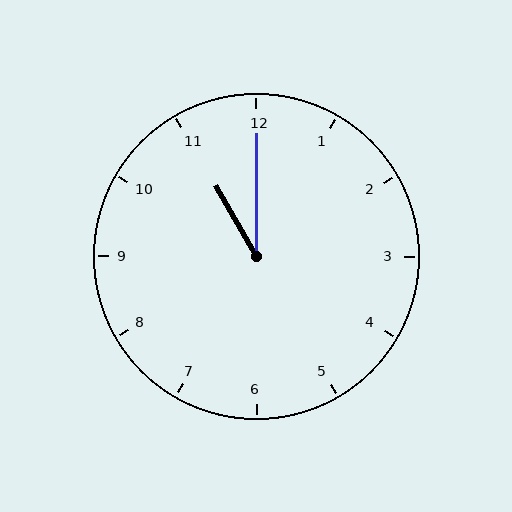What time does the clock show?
11:00.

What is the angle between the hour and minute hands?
Approximately 30 degrees.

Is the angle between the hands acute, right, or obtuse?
It is acute.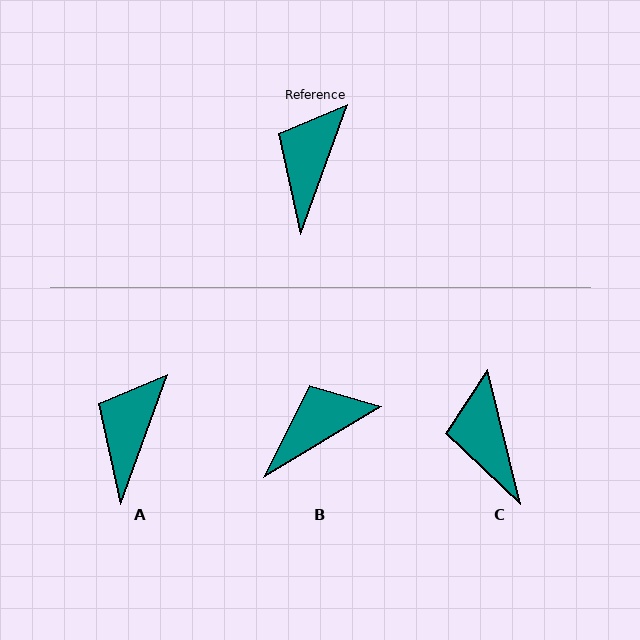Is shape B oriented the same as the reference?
No, it is off by about 39 degrees.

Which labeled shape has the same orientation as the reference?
A.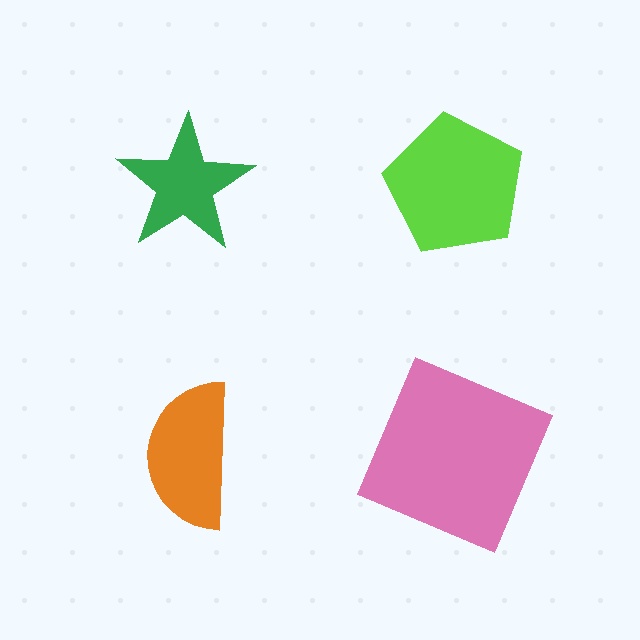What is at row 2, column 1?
An orange semicircle.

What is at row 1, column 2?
A lime pentagon.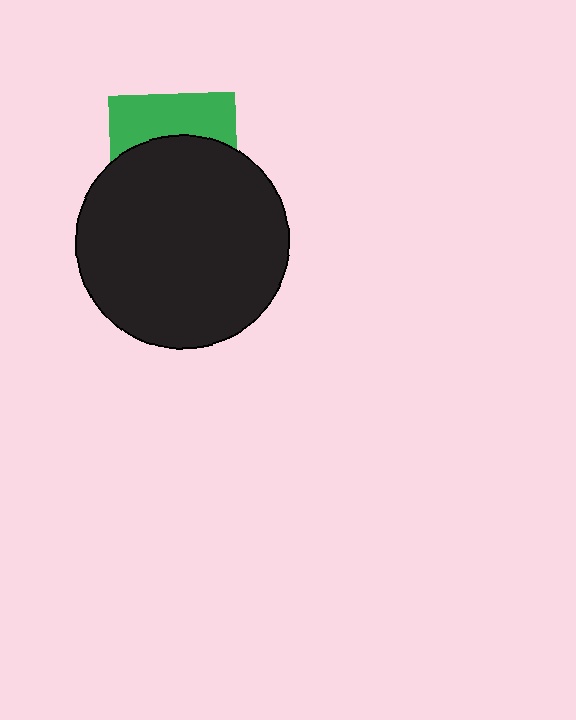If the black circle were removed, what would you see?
You would see the complete green square.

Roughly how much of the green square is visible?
A small part of it is visible (roughly 38%).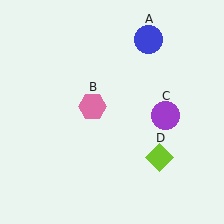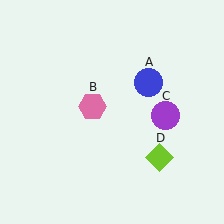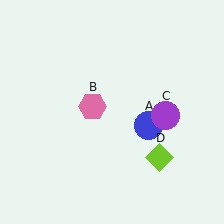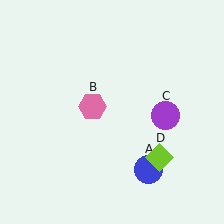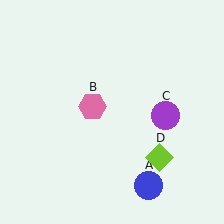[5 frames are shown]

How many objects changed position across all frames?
1 object changed position: blue circle (object A).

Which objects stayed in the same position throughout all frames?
Pink hexagon (object B) and purple circle (object C) and lime diamond (object D) remained stationary.